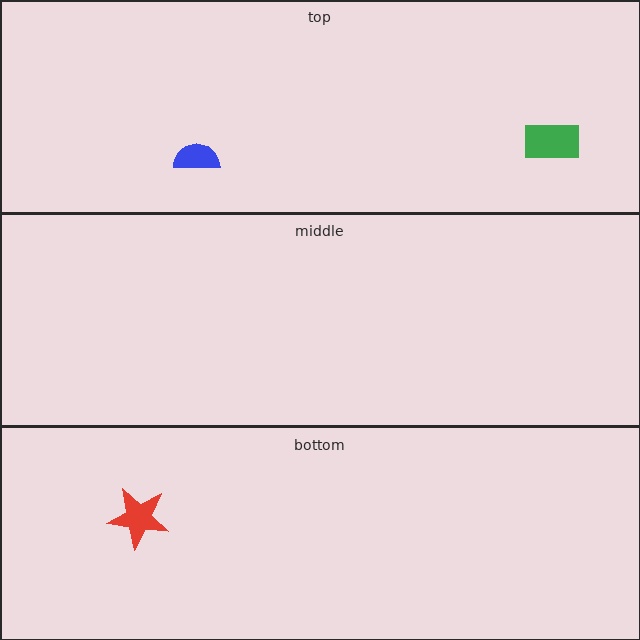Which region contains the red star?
The bottom region.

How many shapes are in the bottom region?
1.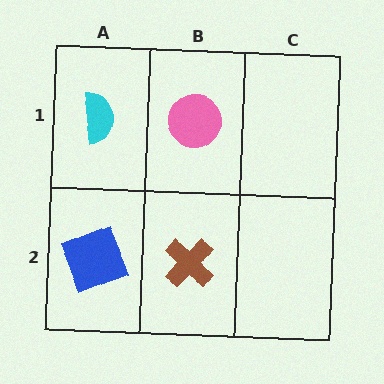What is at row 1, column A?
A cyan semicircle.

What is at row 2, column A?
A blue square.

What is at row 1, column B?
A pink circle.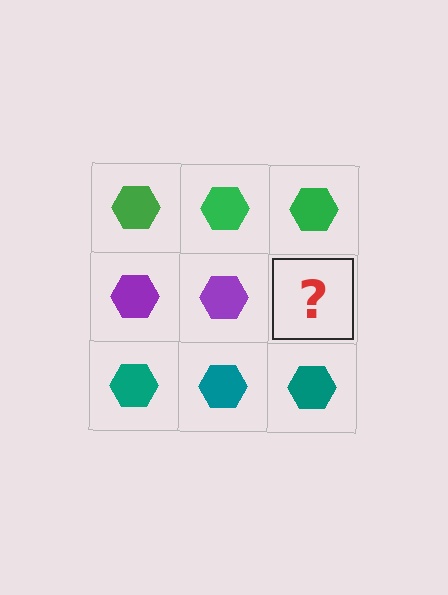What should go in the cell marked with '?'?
The missing cell should contain a purple hexagon.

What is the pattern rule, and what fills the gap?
The rule is that each row has a consistent color. The gap should be filled with a purple hexagon.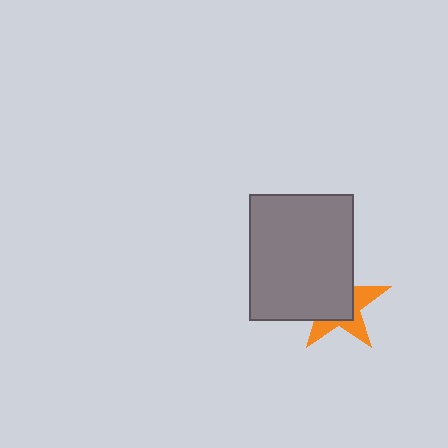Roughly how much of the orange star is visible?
A small part of it is visible (roughly 40%).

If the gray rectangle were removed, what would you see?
You would see the complete orange star.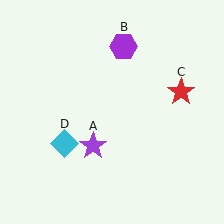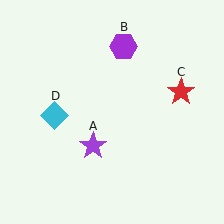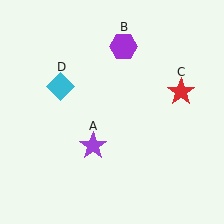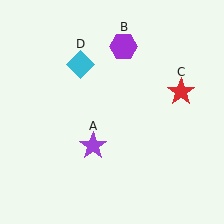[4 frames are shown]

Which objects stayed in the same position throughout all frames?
Purple star (object A) and purple hexagon (object B) and red star (object C) remained stationary.